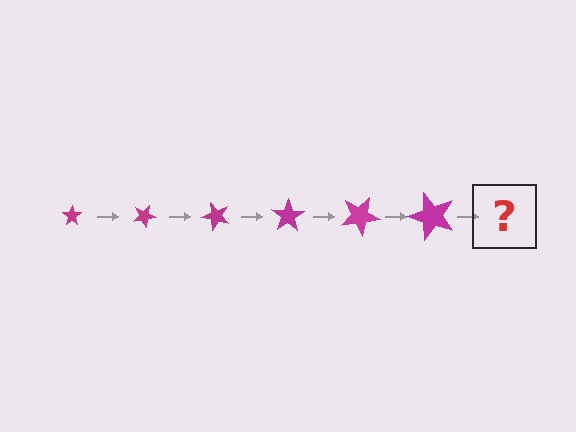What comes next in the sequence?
The next element should be a star, larger than the previous one and rotated 150 degrees from the start.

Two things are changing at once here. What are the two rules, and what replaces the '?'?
The two rules are that the star grows larger each step and it rotates 25 degrees each step. The '?' should be a star, larger than the previous one and rotated 150 degrees from the start.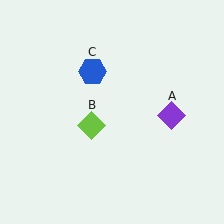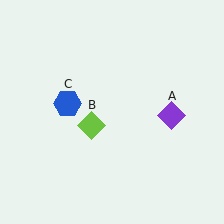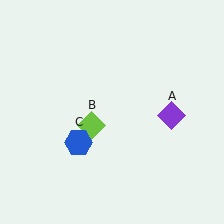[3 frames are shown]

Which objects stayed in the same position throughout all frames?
Purple diamond (object A) and lime diamond (object B) remained stationary.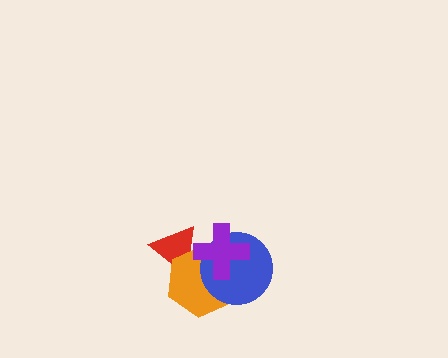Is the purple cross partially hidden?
No, no other shape covers it.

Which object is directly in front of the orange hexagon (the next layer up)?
The blue circle is directly in front of the orange hexagon.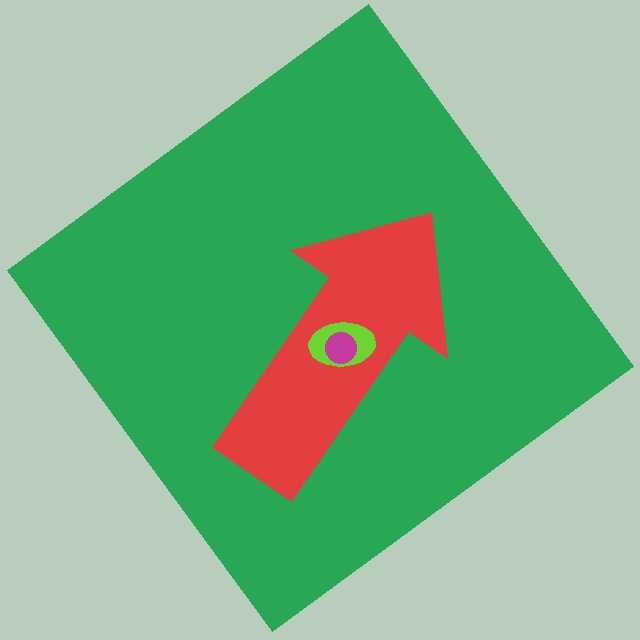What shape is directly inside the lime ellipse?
The magenta circle.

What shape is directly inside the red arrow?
The lime ellipse.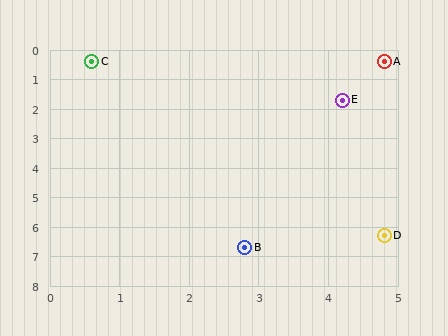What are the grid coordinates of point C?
Point C is at approximately (0.6, 0.4).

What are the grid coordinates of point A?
Point A is at approximately (4.8, 0.4).